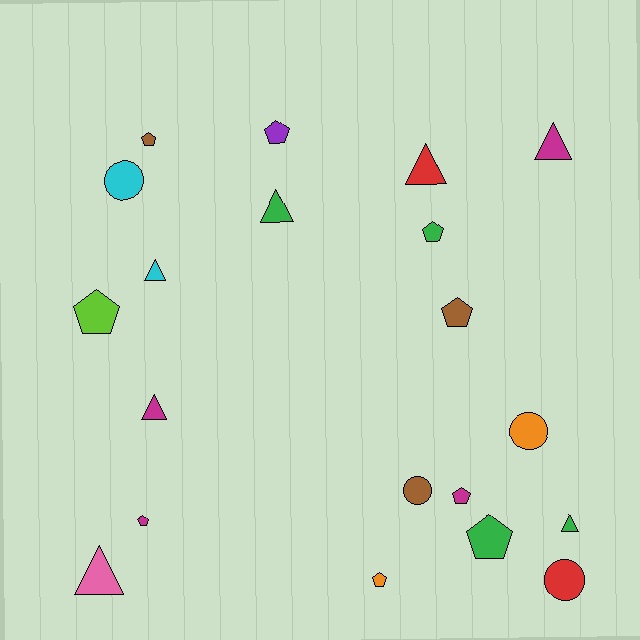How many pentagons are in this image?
There are 9 pentagons.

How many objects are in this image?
There are 20 objects.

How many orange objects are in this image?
There are 2 orange objects.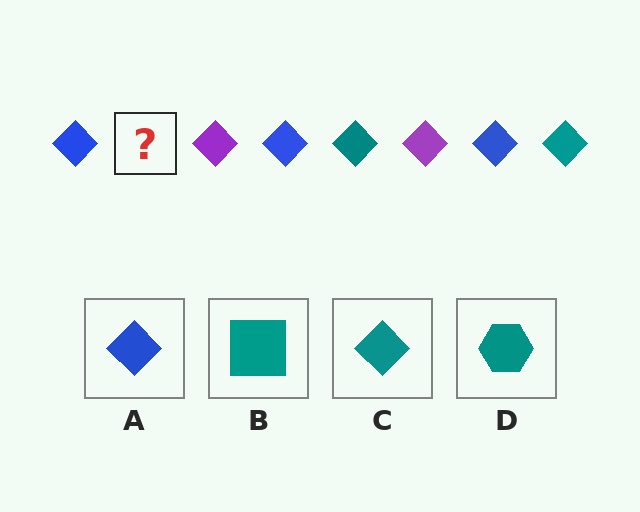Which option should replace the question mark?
Option C.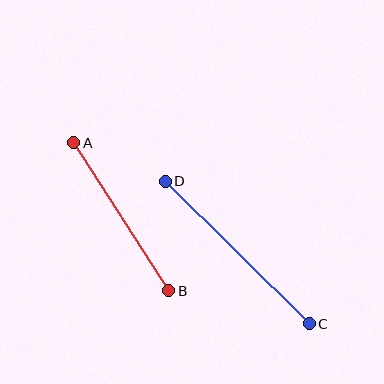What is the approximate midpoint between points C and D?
The midpoint is at approximately (237, 252) pixels.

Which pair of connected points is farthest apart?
Points C and D are farthest apart.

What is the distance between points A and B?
The distance is approximately 176 pixels.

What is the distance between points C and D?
The distance is approximately 203 pixels.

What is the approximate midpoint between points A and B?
The midpoint is at approximately (121, 217) pixels.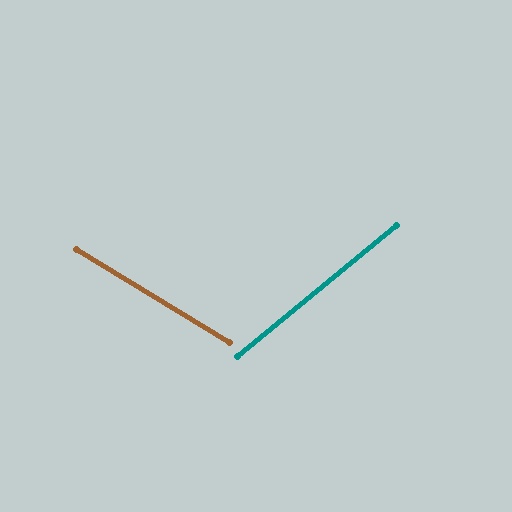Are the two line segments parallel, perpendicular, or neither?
Neither parallel nor perpendicular — they differ by about 71°.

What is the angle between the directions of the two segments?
Approximately 71 degrees.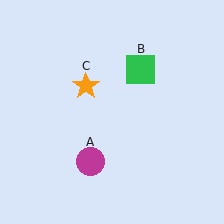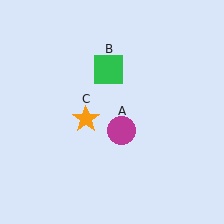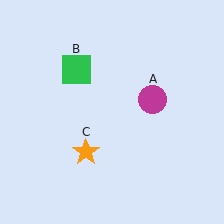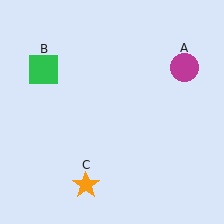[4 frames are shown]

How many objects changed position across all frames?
3 objects changed position: magenta circle (object A), green square (object B), orange star (object C).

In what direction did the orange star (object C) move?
The orange star (object C) moved down.